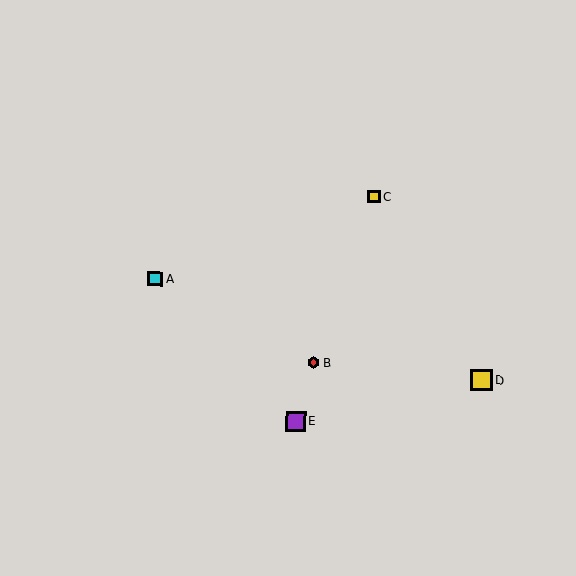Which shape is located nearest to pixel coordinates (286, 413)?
The purple square (labeled E) at (296, 421) is nearest to that location.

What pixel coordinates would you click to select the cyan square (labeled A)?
Click at (155, 279) to select the cyan square A.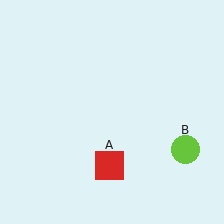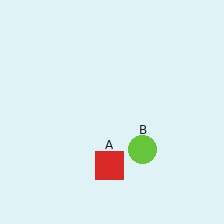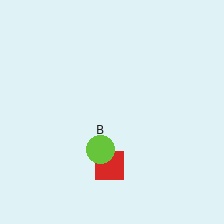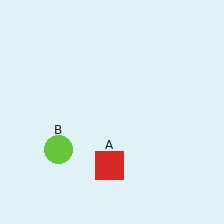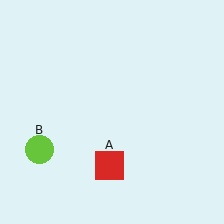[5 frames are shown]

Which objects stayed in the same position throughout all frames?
Red square (object A) remained stationary.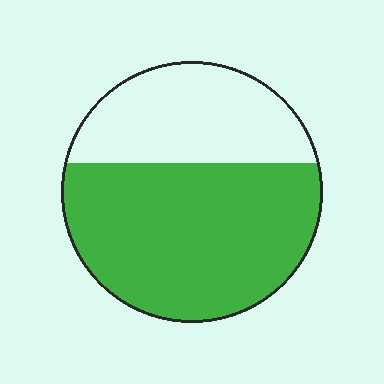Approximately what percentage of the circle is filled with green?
Approximately 65%.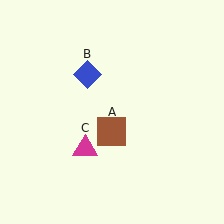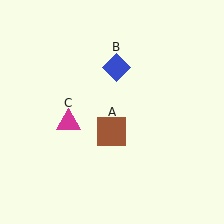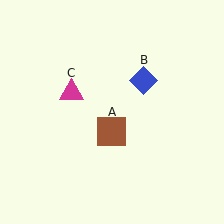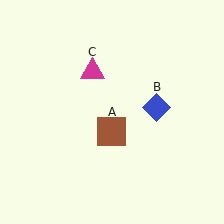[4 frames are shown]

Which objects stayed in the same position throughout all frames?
Brown square (object A) remained stationary.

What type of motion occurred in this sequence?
The blue diamond (object B), magenta triangle (object C) rotated clockwise around the center of the scene.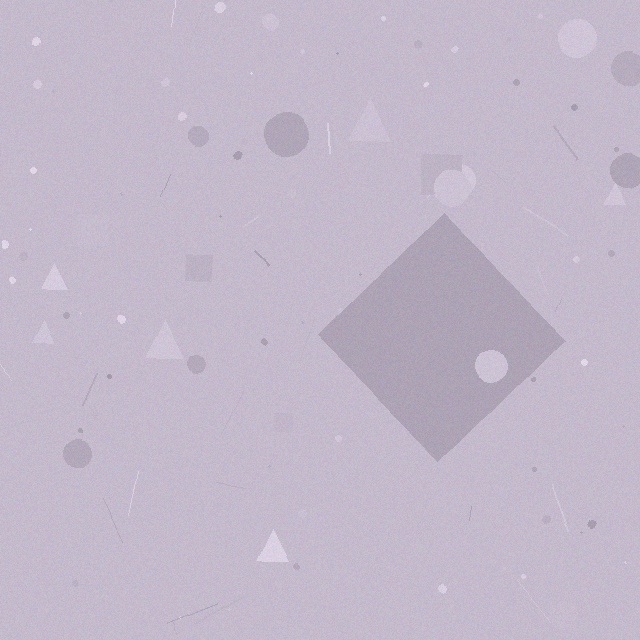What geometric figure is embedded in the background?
A diamond is embedded in the background.